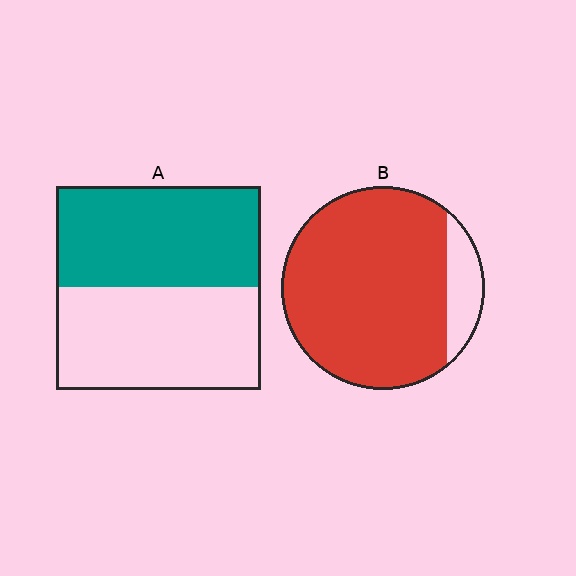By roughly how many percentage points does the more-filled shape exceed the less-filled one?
By roughly 40 percentage points (B over A).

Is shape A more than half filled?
Roughly half.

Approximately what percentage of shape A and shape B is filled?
A is approximately 50% and B is approximately 85%.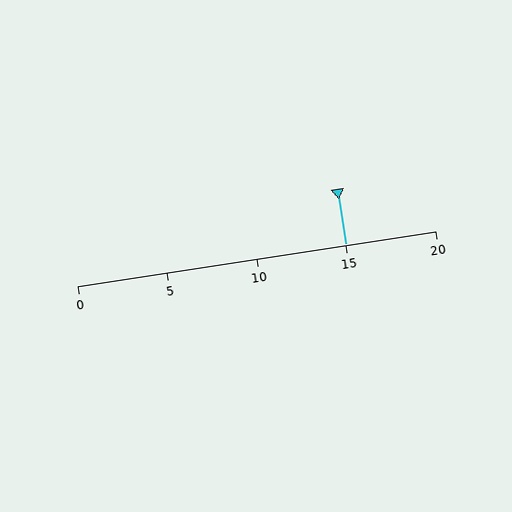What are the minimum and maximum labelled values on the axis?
The axis runs from 0 to 20.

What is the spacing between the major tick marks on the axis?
The major ticks are spaced 5 apart.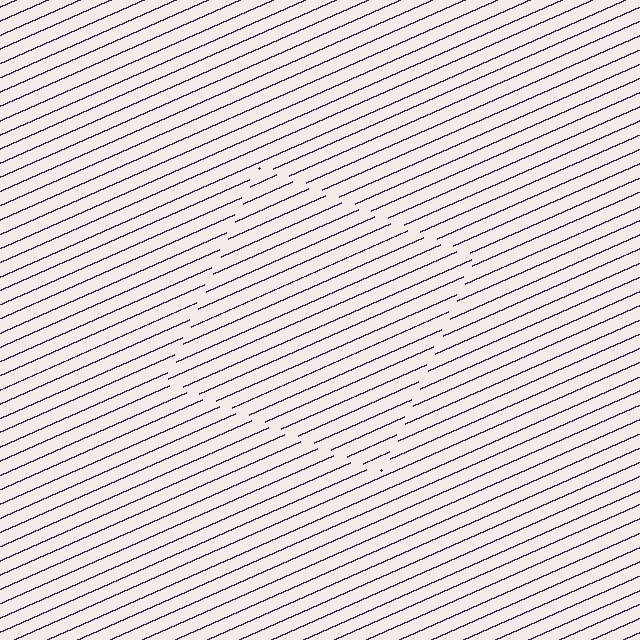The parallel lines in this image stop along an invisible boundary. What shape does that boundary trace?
An illusory square. The interior of the shape contains the same grating, shifted by half a period — the contour is defined by the phase discontinuity where line-ends from the inner and outer gratings abut.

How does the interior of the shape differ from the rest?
The interior of the shape contains the same grating, shifted by half a period — the contour is defined by the phase discontinuity where line-ends from the inner and outer gratings abut.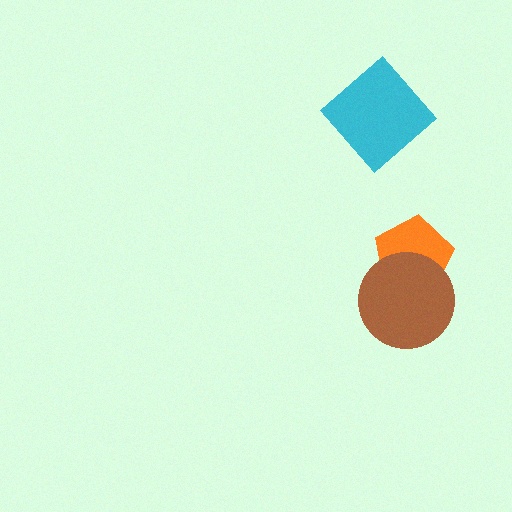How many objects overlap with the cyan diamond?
0 objects overlap with the cyan diamond.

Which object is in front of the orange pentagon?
The brown circle is in front of the orange pentagon.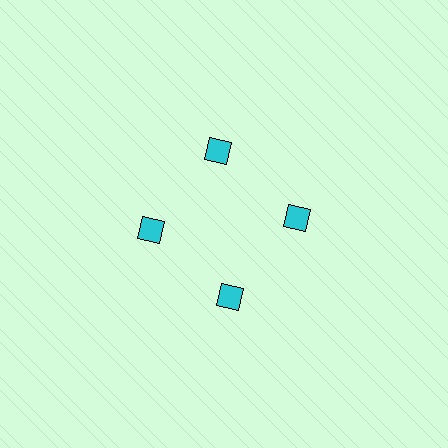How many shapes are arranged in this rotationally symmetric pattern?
There are 4 shapes, arranged in 4 groups of 1.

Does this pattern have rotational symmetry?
Yes, this pattern has 4-fold rotational symmetry. It looks the same after rotating 90 degrees around the center.